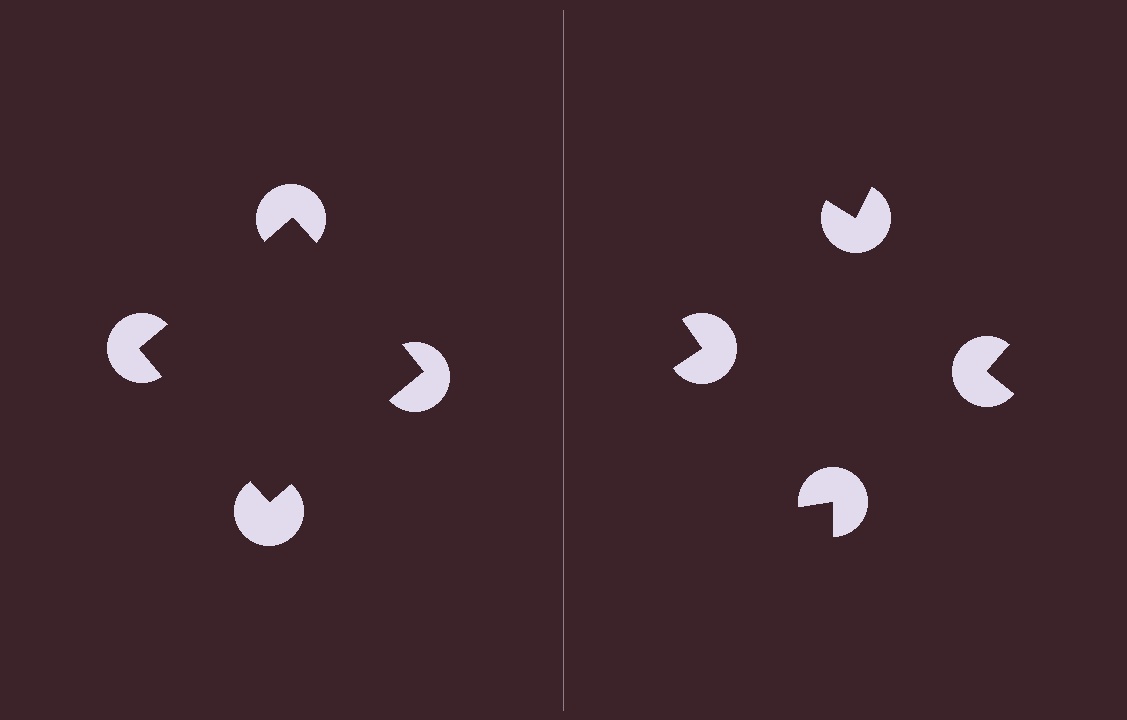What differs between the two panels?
The pac-man discs are positioned identically on both sides; only the wedge orientations differ. On the left they align to a square; on the right they are misaligned.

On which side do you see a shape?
An illusory square appears on the left side. On the right side the wedge cuts are rotated, so no coherent shape forms.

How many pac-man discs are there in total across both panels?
8 — 4 on each side.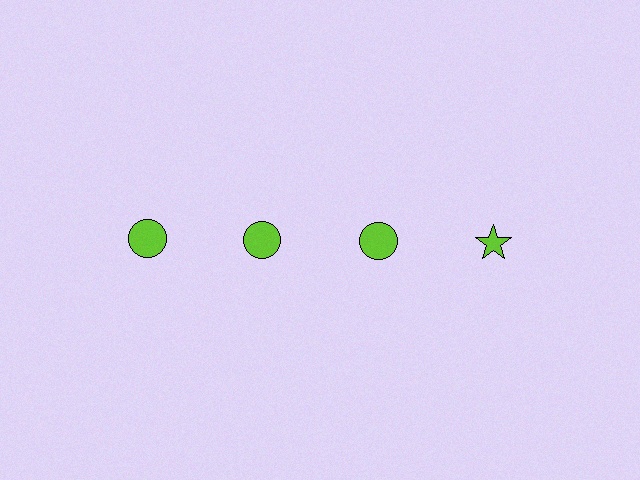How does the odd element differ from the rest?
It has a different shape: star instead of circle.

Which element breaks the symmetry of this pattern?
The lime star in the top row, second from right column breaks the symmetry. All other shapes are lime circles.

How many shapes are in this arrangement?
There are 4 shapes arranged in a grid pattern.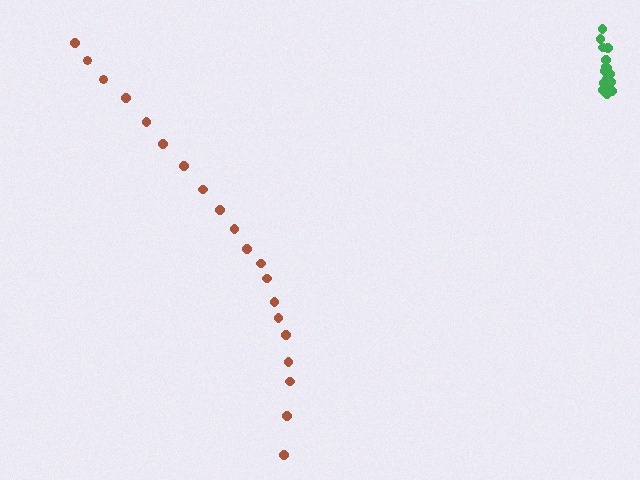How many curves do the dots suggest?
There are 2 distinct paths.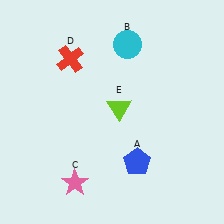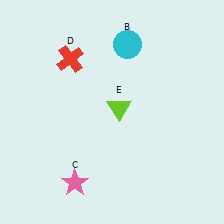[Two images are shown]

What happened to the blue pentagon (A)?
The blue pentagon (A) was removed in Image 2. It was in the bottom-right area of Image 1.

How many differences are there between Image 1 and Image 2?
There is 1 difference between the two images.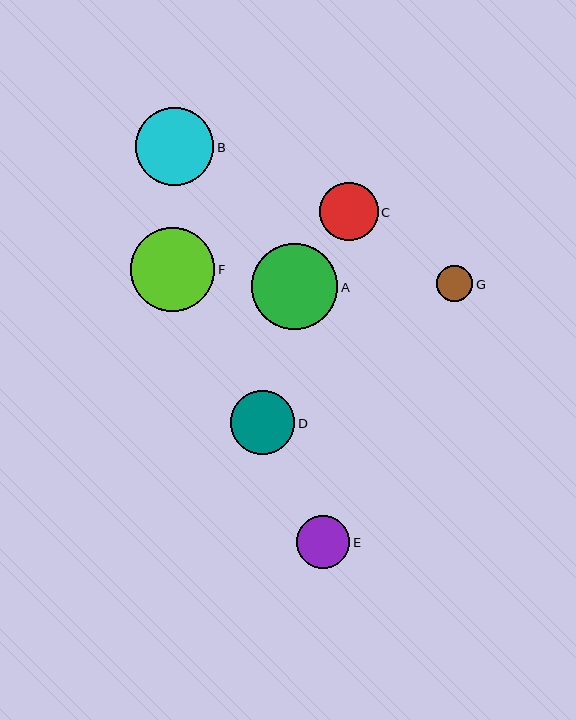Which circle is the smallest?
Circle G is the smallest with a size of approximately 36 pixels.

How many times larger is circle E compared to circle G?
Circle E is approximately 1.5 times the size of circle G.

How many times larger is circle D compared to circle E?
Circle D is approximately 1.2 times the size of circle E.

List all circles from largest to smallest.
From largest to smallest: A, F, B, D, C, E, G.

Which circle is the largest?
Circle A is the largest with a size of approximately 86 pixels.